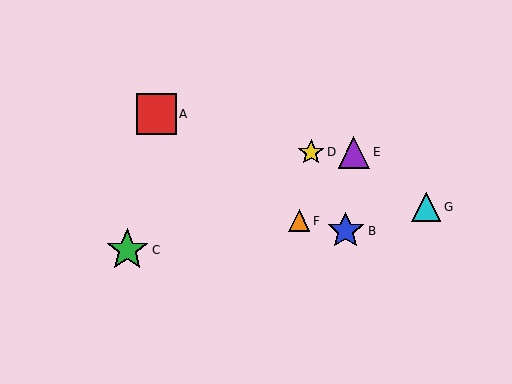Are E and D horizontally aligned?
Yes, both are at y≈152.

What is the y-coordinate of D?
Object D is at y≈152.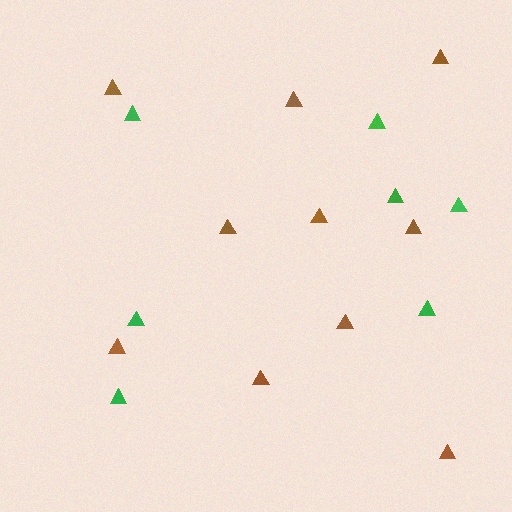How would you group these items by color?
There are 2 groups: one group of brown triangles (10) and one group of green triangles (7).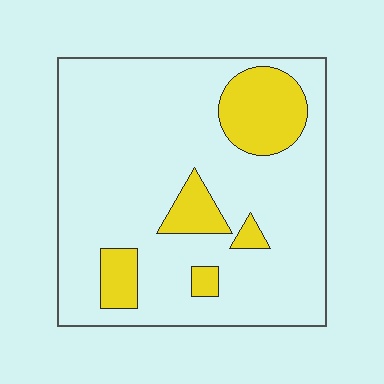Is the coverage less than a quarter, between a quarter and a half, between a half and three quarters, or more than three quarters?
Less than a quarter.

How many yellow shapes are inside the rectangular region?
5.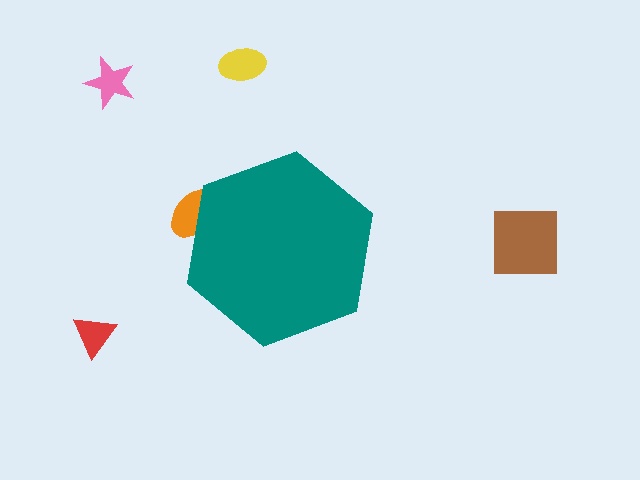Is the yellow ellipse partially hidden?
No, the yellow ellipse is fully visible.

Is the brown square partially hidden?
No, the brown square is fully visible.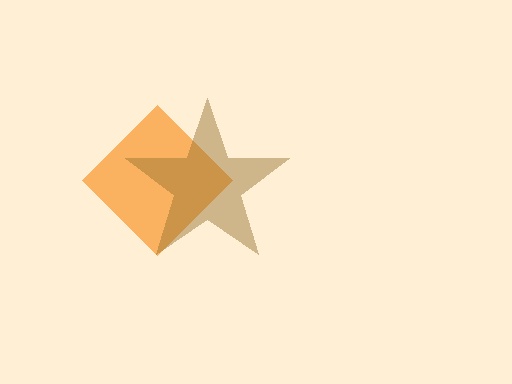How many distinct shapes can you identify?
There are 2 distinct shapes: an orange diamond, a brown star.